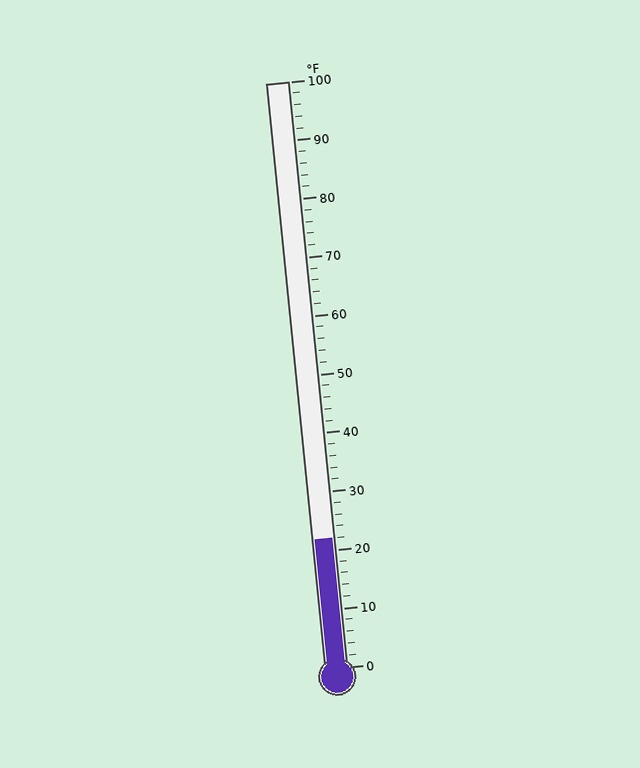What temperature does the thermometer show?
The thermometer shows approximately 22°F.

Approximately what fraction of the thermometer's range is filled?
The thermometer is filled to approximately 20% of its range.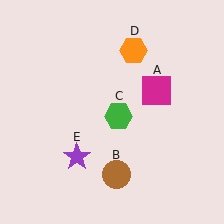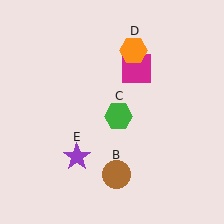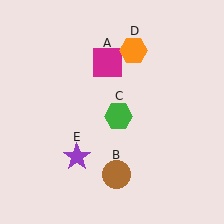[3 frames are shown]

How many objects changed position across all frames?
1 object changed position: magenta square (object A).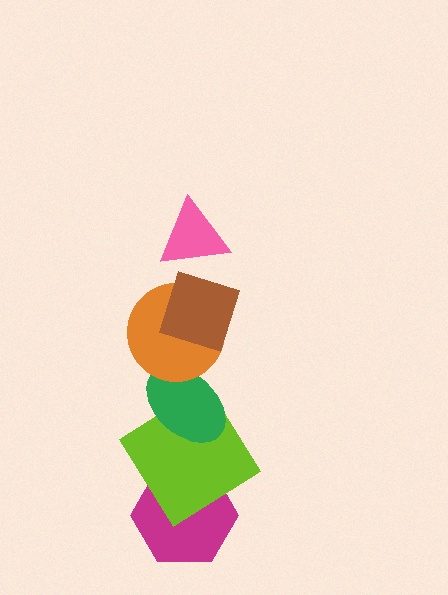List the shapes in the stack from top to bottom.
From top to bottom: the pink triangle, the brown diamond, the orange circle, the green ellipse, the lime diamond, the magenta hexagon.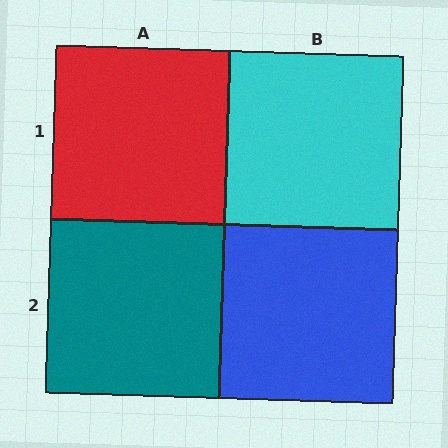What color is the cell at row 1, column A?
Red.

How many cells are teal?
1 cell is teal.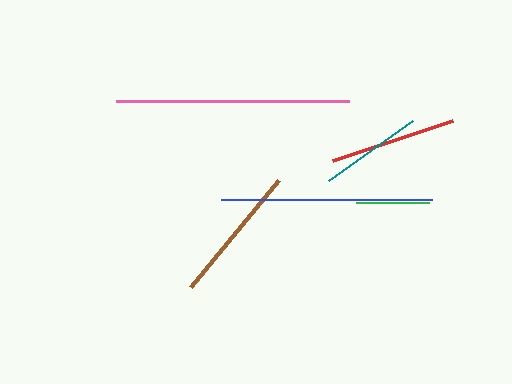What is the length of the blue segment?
The blue segment is approximately 211 pixels long.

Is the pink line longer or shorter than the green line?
The pink line is longer than the green line.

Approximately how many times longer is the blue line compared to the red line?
The blue line is approximately 1.7 times the length of the red line.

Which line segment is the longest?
The pink line is the longest at approximately 233 pixels.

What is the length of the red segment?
The red segment is approximately 126 pixels long.